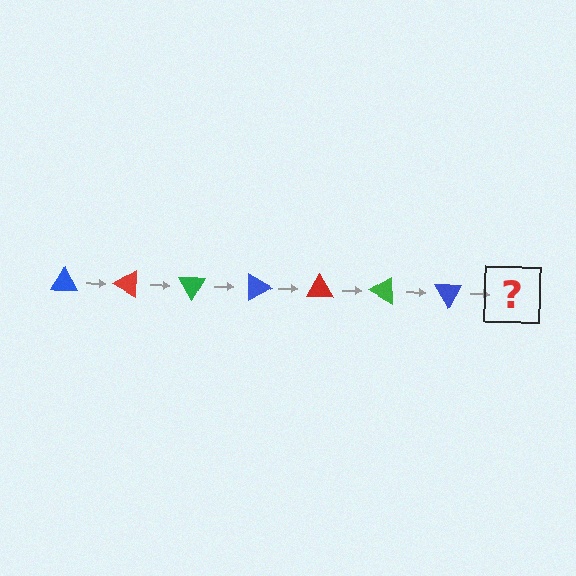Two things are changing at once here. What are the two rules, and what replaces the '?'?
The two rules are that it rotates 30 degrees each step and the color cycles through blue, red, and green. The '?' should be a red triangle, rotated 210 degrees from the start.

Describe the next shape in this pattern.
It should be a red triangle, rotated 210 degrees from the start.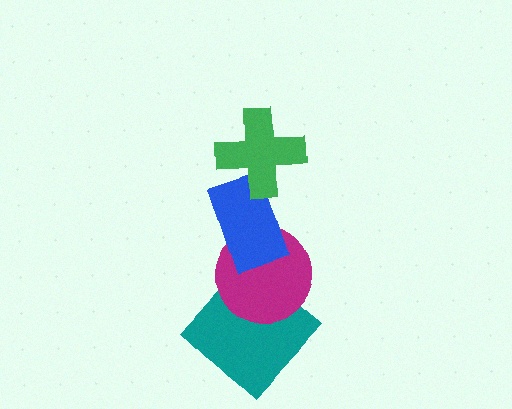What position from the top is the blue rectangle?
The blue rectangle is 2nd from the top.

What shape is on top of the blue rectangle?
The green cross is on top of the blue rectangle.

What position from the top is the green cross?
The green cross is 1st from the top.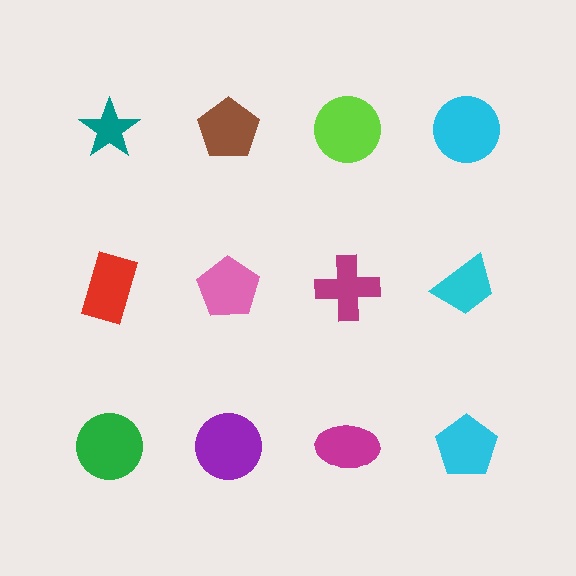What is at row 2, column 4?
A cyan trapezoid.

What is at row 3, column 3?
A magenta ellipse.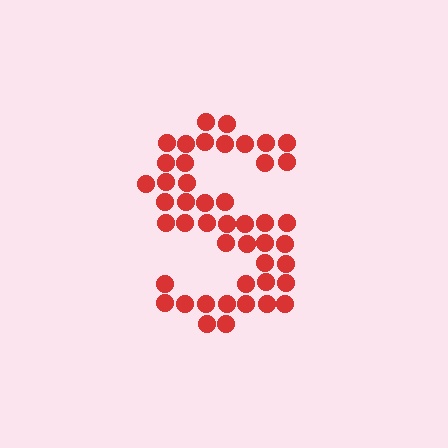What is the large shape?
The large shape is the letter S.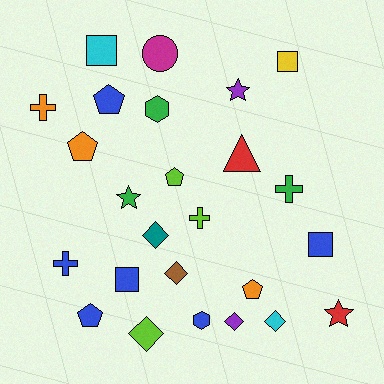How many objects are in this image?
There are 25 objects.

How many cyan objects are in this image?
There are 2 cyan objects.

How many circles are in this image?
There is 1 circle.